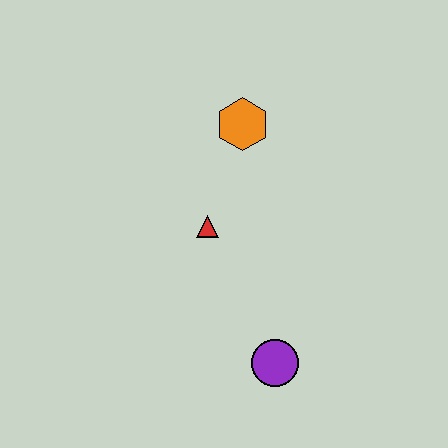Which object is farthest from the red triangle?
The purple circle is farthest from the red triangle.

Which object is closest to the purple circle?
The red triangle is closest to the purple circle.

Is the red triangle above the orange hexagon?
No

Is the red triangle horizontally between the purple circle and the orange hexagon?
No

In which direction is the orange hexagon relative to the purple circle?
The orange hexagon is above the purple circle.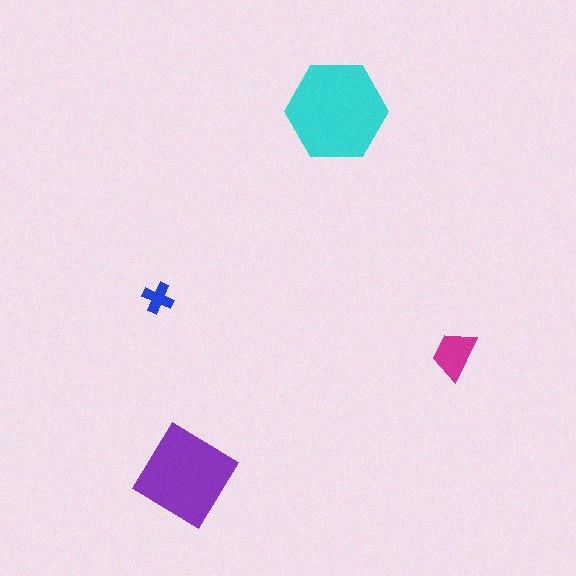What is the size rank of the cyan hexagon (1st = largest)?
1st.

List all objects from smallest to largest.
The blue cross, the magenta trapezoid, the purple diamond, the cyan hexagon.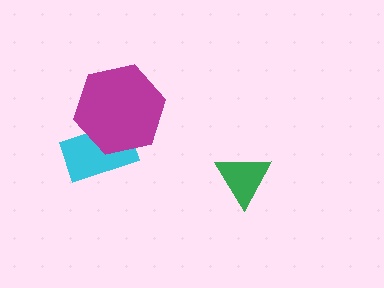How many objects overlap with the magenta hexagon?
1 object overlaps with the magenta hexagon.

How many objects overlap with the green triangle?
0 objects overlap with the green triangle.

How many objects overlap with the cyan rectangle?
1 object overlaps with the cyan rectangle.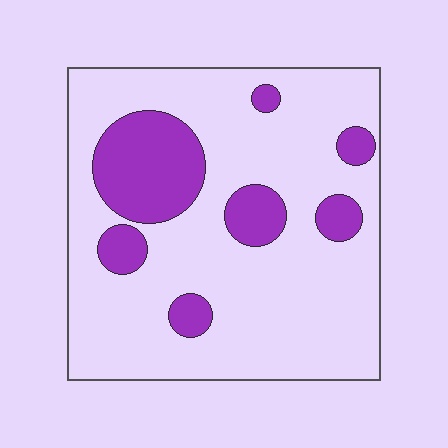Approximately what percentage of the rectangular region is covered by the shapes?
Approximately 20%.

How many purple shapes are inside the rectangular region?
7.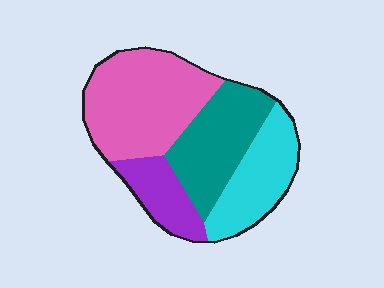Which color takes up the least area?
Purple, at roughly 15%.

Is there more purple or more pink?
Pink.